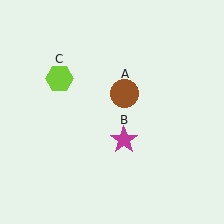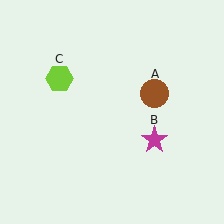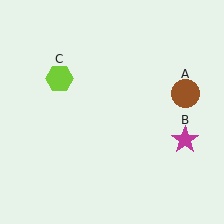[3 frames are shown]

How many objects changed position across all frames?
2 objects changed position: brown circle (object A), magenta star (object B).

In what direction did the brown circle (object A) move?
The brown circle (object A) moved right.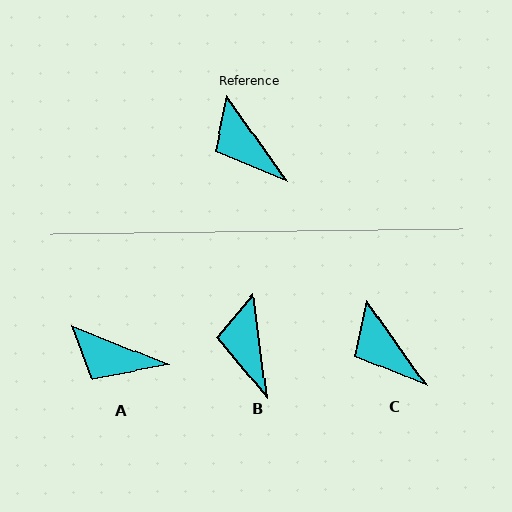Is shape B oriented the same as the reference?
No, it is off by about 27 degrees.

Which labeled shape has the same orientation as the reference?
C.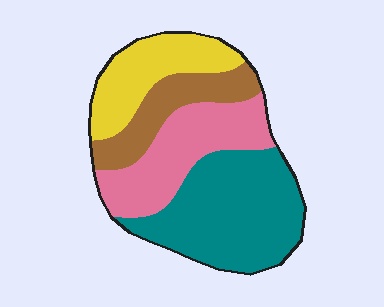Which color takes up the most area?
Teal, at roughly 40%.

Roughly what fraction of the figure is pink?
Pink takes up about one quarter (1/4) of the figure.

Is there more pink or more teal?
Teal.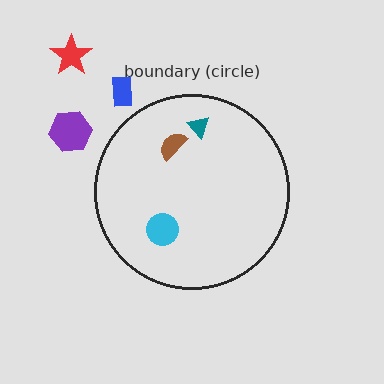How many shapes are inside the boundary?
3 inside, 3 outside.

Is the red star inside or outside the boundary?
Outside.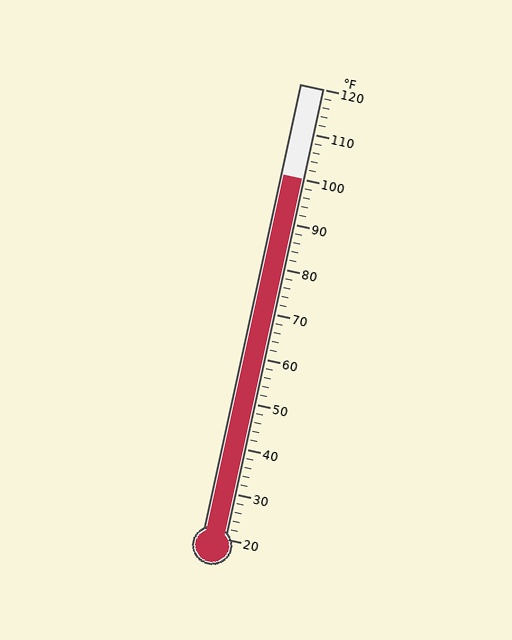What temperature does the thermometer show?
The thermometer shows approximately 100°F.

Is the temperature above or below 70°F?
The temperature is above 70°F.